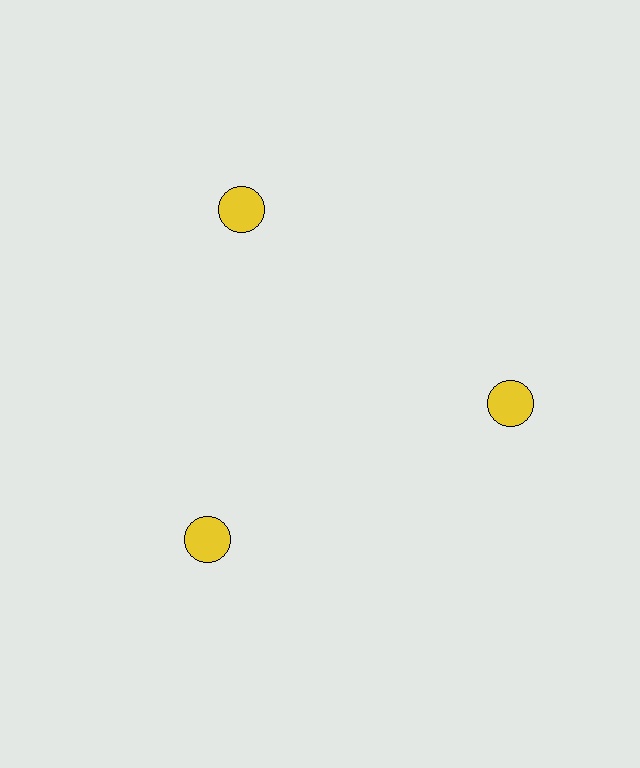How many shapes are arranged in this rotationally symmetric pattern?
There are 3 shapes, arranged in 3 groups of 1.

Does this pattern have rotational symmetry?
Yes, this pattern has 3-fold rotational symmetry. It looks the same after rotating 120 degrees around the center.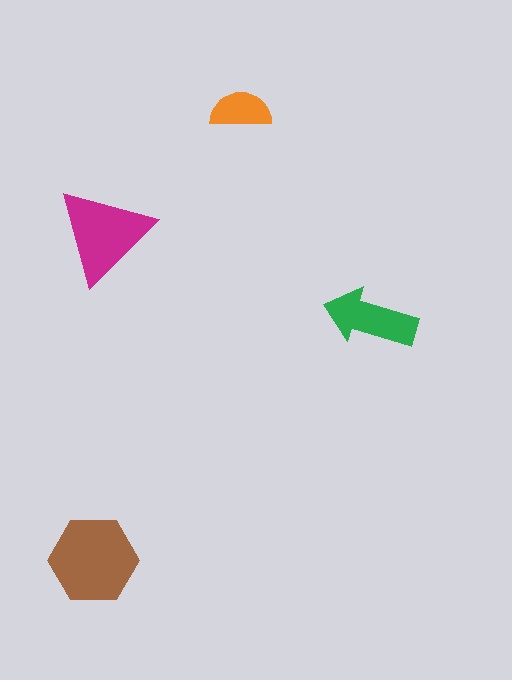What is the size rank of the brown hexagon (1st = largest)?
1st.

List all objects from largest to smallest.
The brown hexagon, the magenta triangle, the green arrow, the orange semicircle.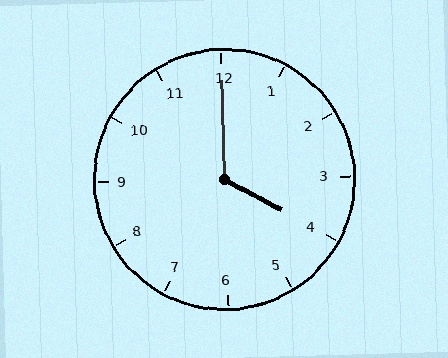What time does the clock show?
4:00.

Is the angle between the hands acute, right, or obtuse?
It is obtuse.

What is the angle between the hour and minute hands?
Approximately 120 degrees.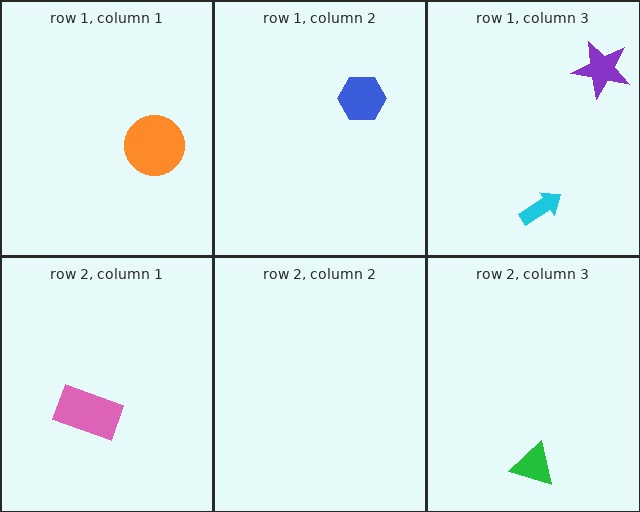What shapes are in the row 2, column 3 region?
The green triangle.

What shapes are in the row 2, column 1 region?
The pink rectangle.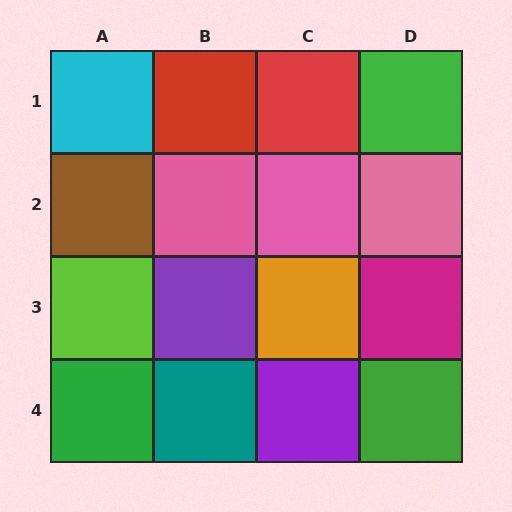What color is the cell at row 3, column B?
Purple.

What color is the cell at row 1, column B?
Red.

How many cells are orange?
1 cell is orange.